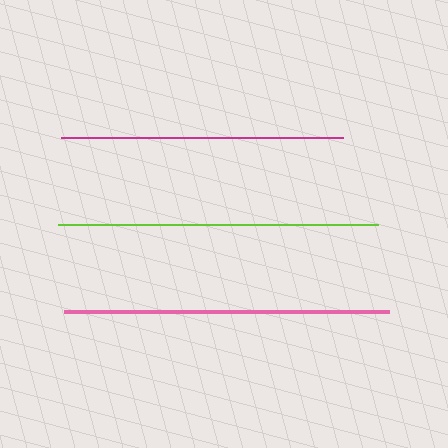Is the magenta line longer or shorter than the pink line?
The pink line is longer than the magenta line.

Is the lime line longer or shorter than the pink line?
The pink line is longer than the lime line.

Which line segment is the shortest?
The magenta line is the shortest at approximately 283 pixels.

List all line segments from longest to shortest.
From longest to shortest: pink, lime, magenta.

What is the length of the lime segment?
The lime segment is approximately 320 pixels long.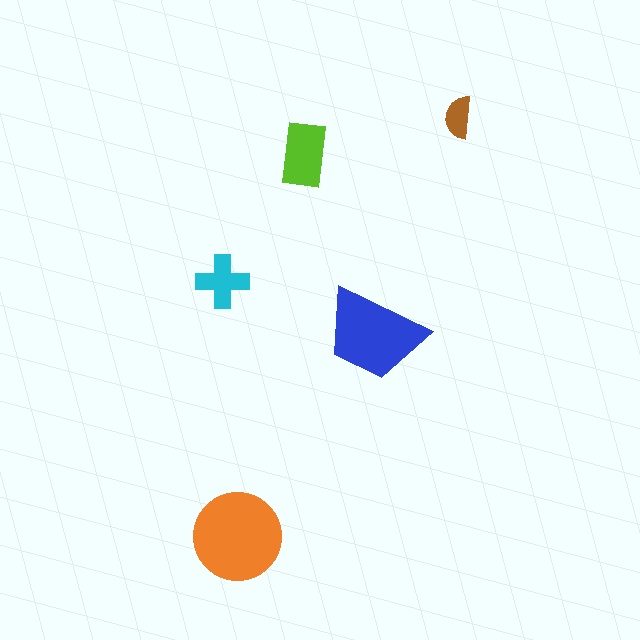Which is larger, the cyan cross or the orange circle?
The orange circle.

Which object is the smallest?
The brown semicircle.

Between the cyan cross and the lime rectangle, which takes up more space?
The lime rectangle.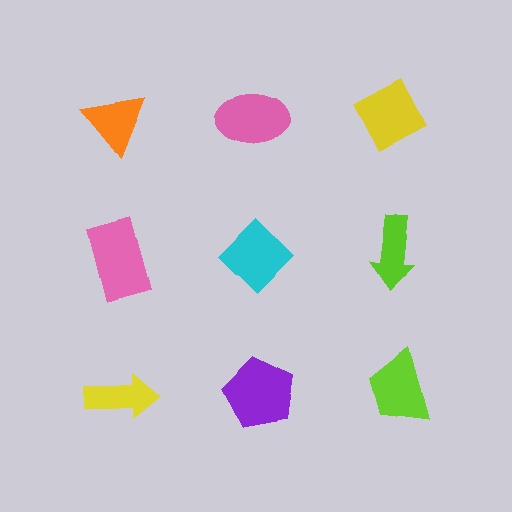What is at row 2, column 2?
A cyan diamond.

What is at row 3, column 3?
A lime trapezoid.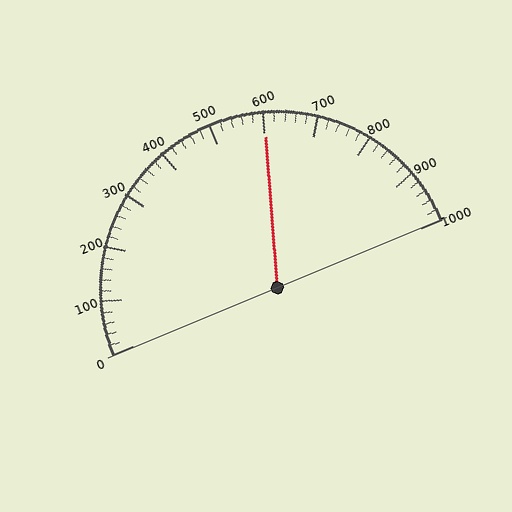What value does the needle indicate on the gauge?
The needle indicates approximately 600.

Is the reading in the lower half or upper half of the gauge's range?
The reading is in the upper half of the range (0 to 1000).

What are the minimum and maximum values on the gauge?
The gauge ranges from 0 to 1000.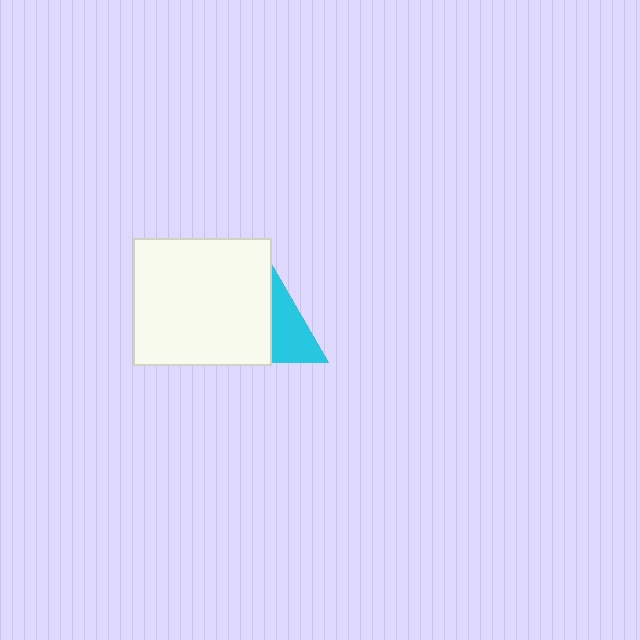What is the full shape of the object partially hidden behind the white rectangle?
The partially hidden object is a cyan triangle.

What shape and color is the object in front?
The object in front is a white rectangle.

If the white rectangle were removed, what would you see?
You would see the complete cyan triangle.